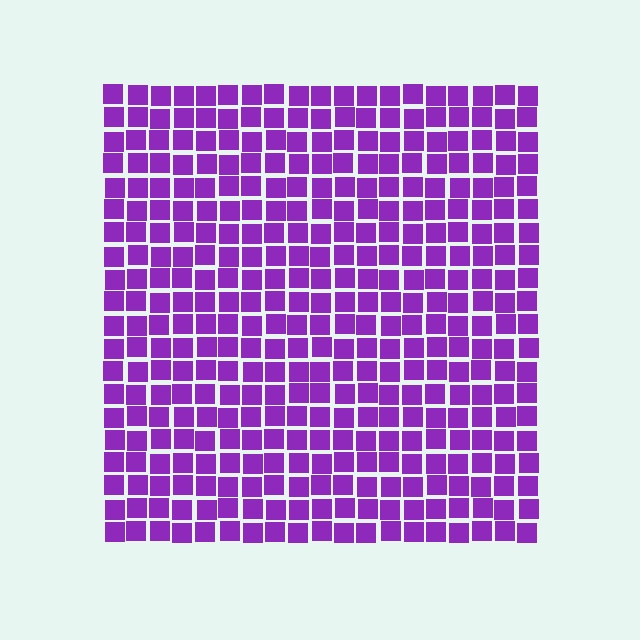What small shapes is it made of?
It is made of small squares.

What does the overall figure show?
The overall figure shows a square.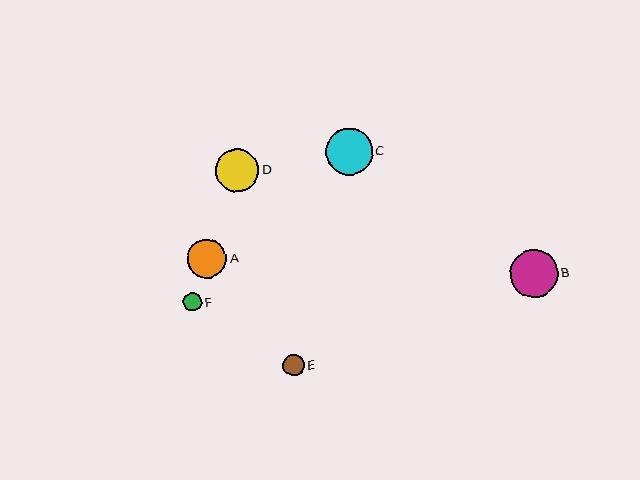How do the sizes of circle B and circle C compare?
Circle B and circle C are approximately the same size.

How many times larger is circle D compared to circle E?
Circle D is approximately 2.0 times the size of circle E.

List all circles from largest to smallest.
From largest to smallest: B, C, D, A, E, F.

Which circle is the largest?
Circle B is the largest with a size of approximately 47 pixels.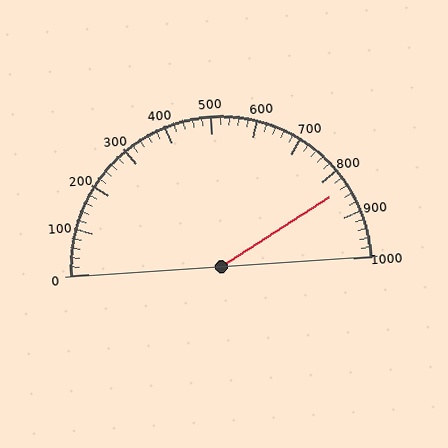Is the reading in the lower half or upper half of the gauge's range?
The reading is in the upper half of the range (0 to 1000).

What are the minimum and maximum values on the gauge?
The gauge ranges from 0 to 1000.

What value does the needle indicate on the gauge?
The needle indicates approximately 840.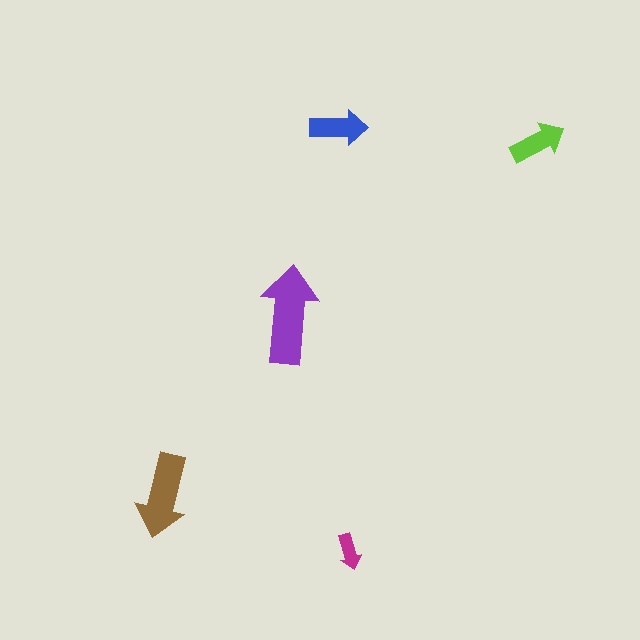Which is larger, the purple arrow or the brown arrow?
The purple one.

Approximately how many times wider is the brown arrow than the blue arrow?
About 1.5 times wider.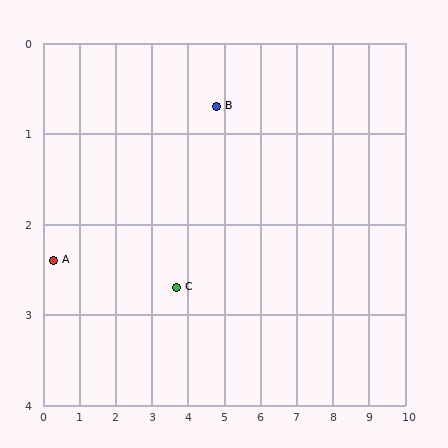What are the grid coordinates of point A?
Point A is at approximately (0.3, 2.4).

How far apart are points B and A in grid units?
Points B and A are about 4.8 grid units apart.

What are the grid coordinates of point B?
Point B is at approximately (4.8, 0.7).